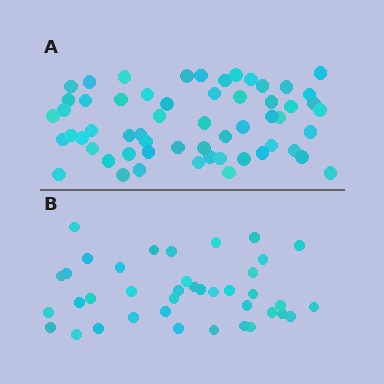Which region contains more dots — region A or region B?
Region A (the top region) has more dots.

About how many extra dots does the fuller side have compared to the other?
Region A has approximately 20 more dots than region B.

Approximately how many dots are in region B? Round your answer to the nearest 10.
About 40 dots. (The exact count is 39, which rounds to 40.)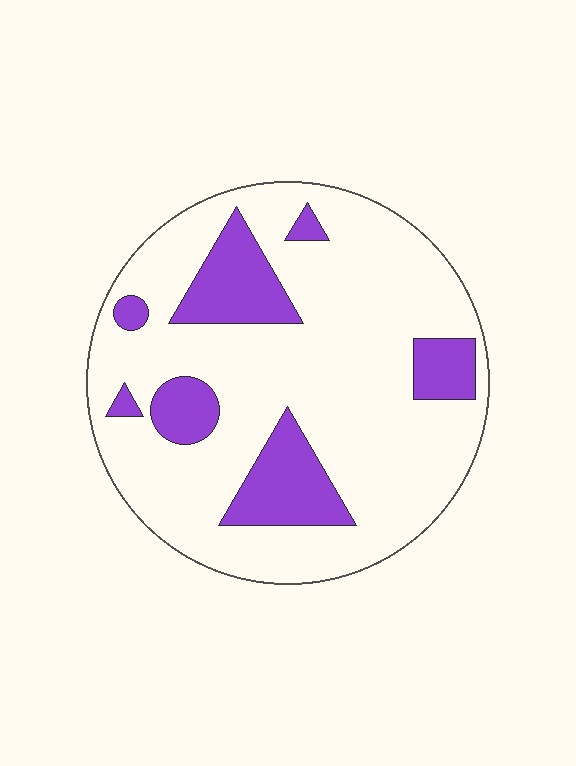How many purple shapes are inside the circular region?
7.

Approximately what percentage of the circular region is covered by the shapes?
Approximately 20%.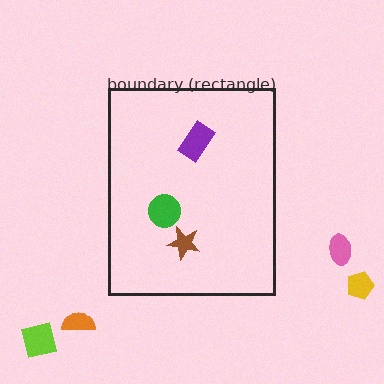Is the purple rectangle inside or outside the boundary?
Inside.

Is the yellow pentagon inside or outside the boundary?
Outside.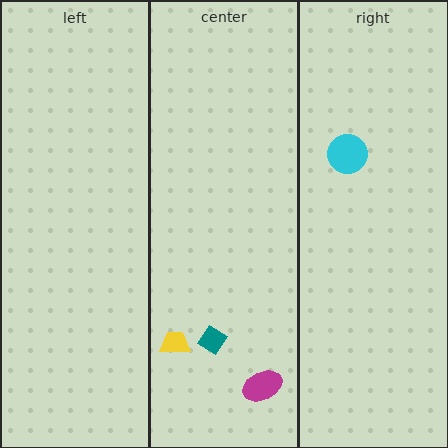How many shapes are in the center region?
3.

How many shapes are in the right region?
1.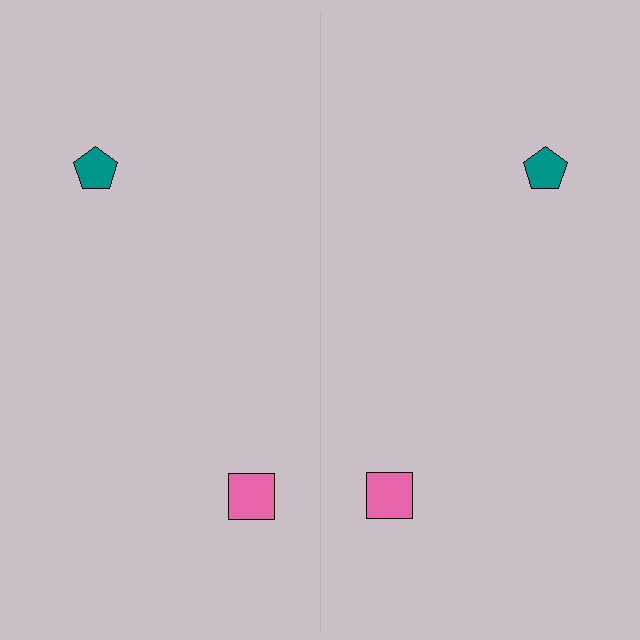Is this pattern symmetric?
Yes, this pattern has bilateral (reflection) symmetry.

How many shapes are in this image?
There are 4 shapes in this image.